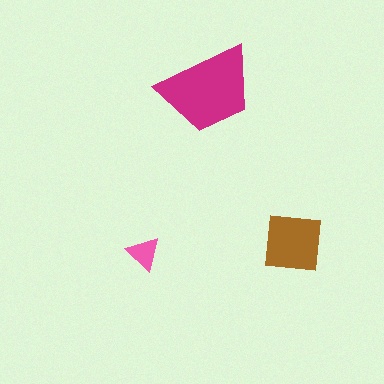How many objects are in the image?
There are 3 objects in the image.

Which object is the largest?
The magenta trapezoid.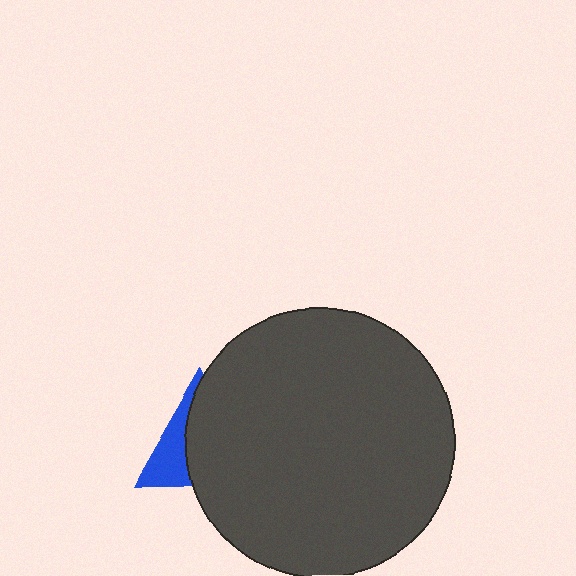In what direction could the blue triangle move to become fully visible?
The blue triangle could move left. That would shift it out from behind the dark gray circle entirely.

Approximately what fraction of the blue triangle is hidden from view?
Roughly 65% of the blue triangle is hidden behind the dark gray circle.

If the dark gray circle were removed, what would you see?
You would see the complete blue triangle.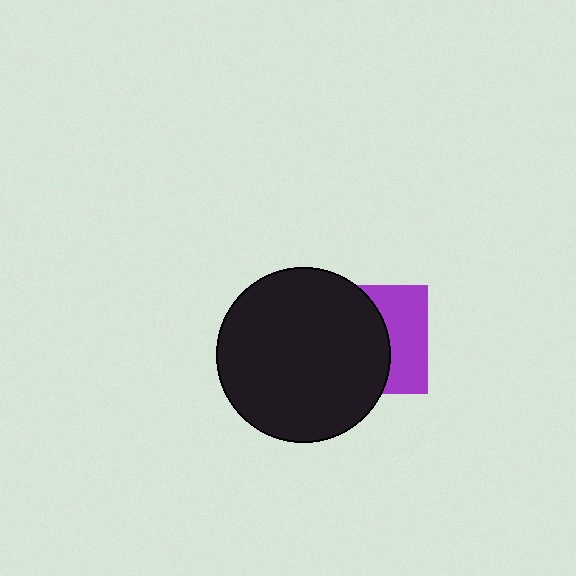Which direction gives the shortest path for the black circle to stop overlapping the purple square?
Moving left gives the shortest separation.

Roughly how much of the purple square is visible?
A small part of it is visible (roughly 41%).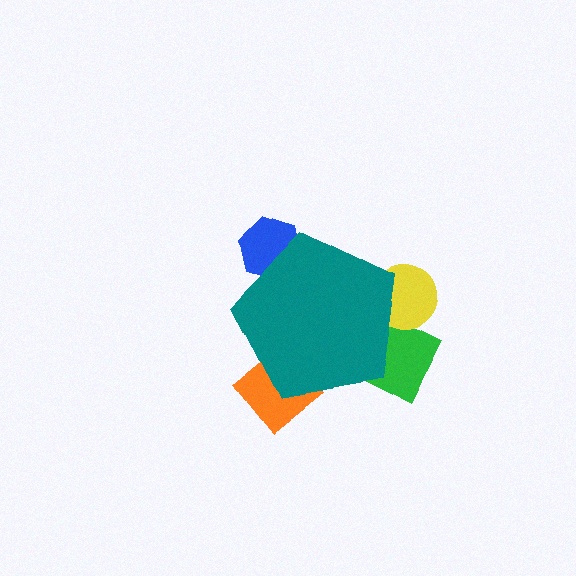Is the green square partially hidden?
Yes, the green square is partially hidden behind the teal pentagon.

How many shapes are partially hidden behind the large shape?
4 shapes are partially hidden.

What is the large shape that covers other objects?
A teal pentagon.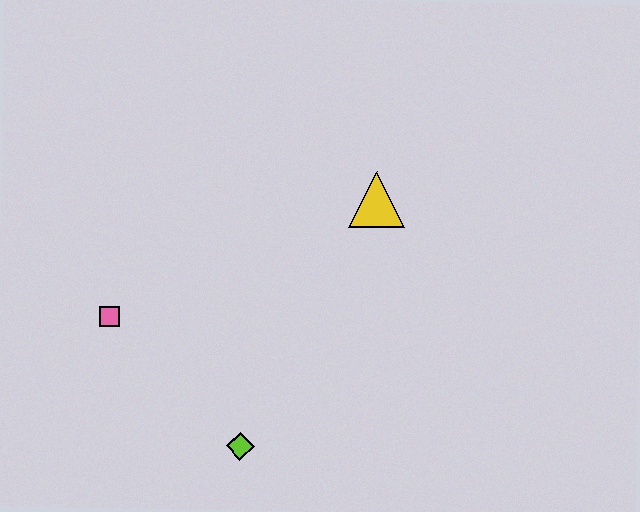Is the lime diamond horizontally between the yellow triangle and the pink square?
Yes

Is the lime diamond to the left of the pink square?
No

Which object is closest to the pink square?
The lime diamond is closest to the pink square.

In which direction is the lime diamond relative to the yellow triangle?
The lime diamond is below the yellow triangle.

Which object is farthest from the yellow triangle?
The pink square is farthest from the yellow triangle.